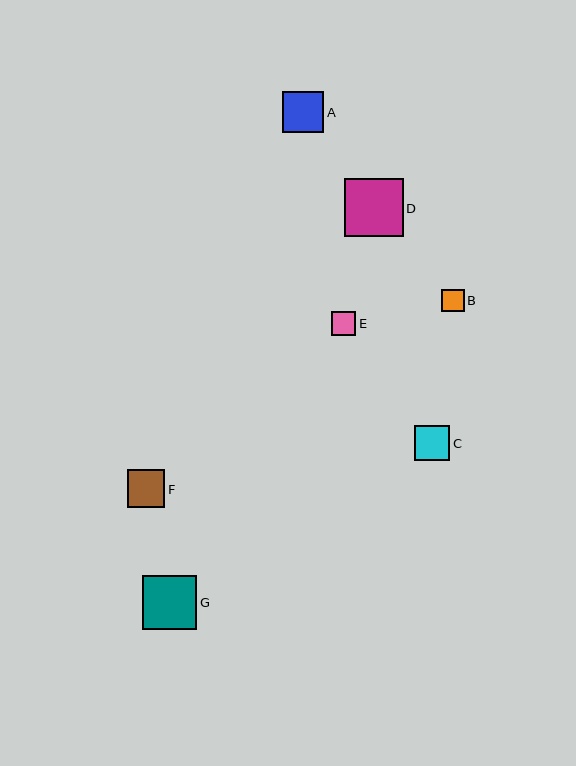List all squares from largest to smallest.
From largest to smallest: D, G, A, F, C, E, B.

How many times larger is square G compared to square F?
Square G is approximately 1.5 times the size of square F.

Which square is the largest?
Square D is the largest with a size of approximately 59 pixels.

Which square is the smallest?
Square B is the smallest with a size of approximately 23 pixels.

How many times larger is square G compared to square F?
Square G is approximately 1.5 times the size of square F.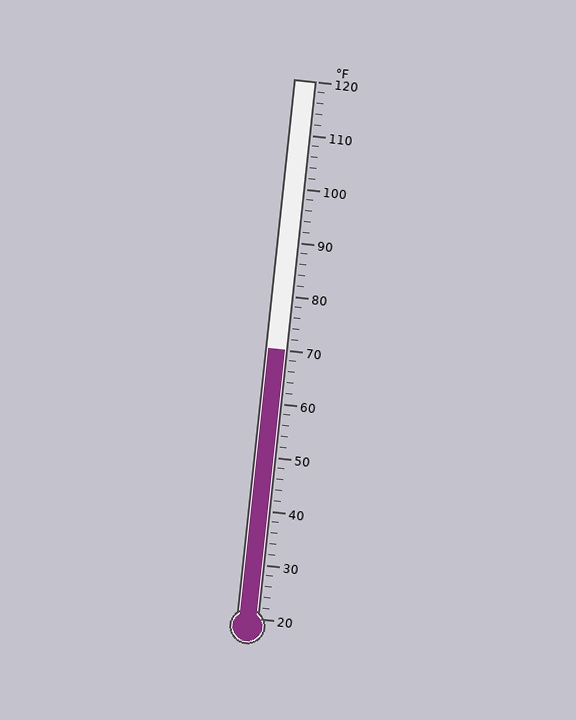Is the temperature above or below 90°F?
The temperature is below 90°F.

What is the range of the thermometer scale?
The thermometer scale ranges from 20°F to 120°F.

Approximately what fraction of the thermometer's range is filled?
The thermometer is filled to approximately 50% of its range.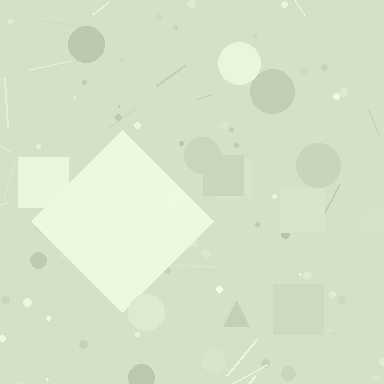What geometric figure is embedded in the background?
A diamond is embedded in the background.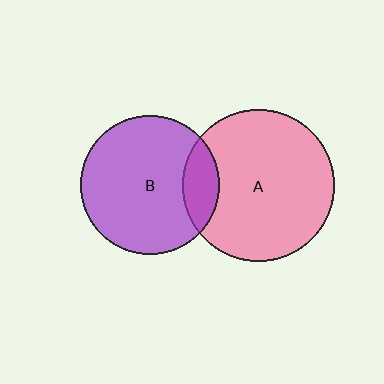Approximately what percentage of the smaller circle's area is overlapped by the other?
Approximately 15%.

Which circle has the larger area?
Circle A (pink).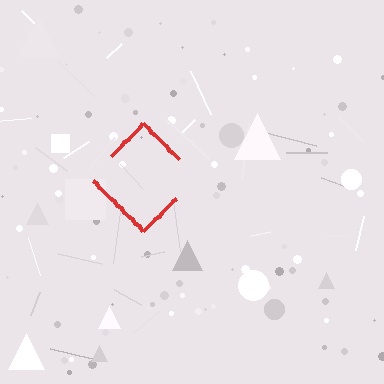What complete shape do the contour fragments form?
The contour fragments form a diamond.